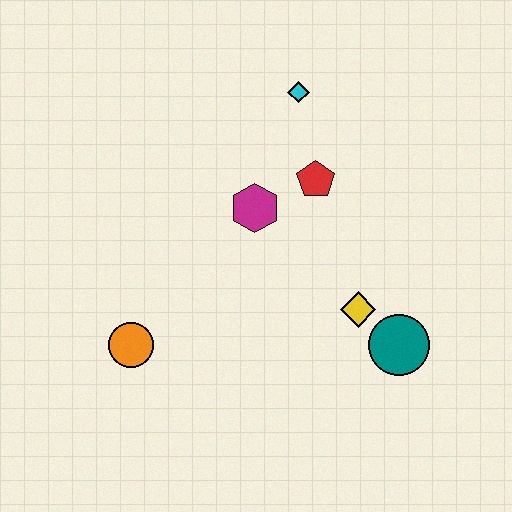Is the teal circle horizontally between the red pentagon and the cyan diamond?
No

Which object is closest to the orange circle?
The magenta hexagon is closest to the orange circle.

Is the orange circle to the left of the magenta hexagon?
Yes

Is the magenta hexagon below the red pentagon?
Yes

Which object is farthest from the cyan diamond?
The orange circle is farthest from the cyan diamond.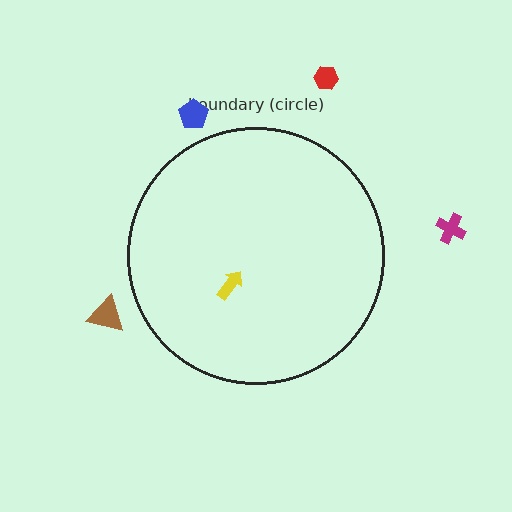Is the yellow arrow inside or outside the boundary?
Inside.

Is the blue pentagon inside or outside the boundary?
Outside.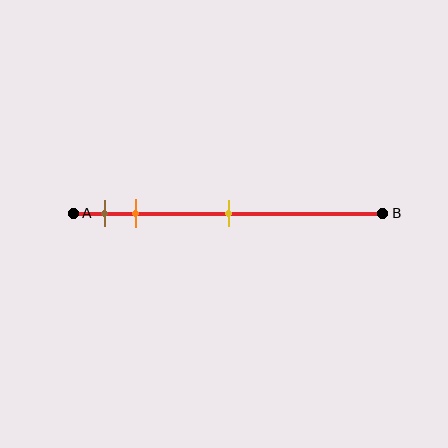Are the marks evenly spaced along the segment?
No, the marks are not evenly spaced.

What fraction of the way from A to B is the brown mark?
The brown mark is approximately 10% (0.1) of the way from A to B.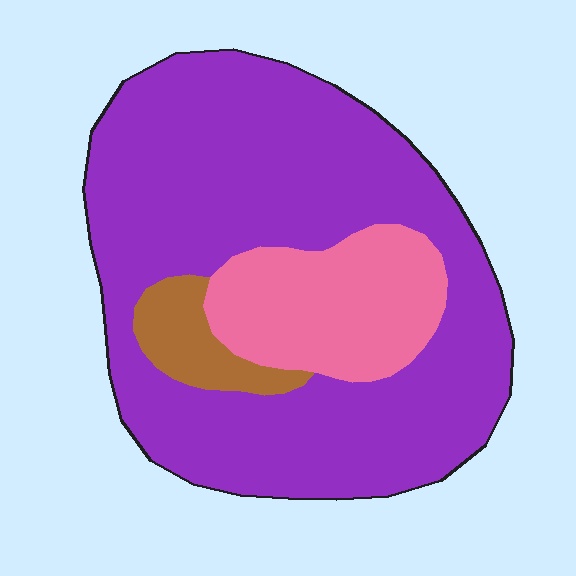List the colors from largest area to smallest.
From largest to smallest: purple, pink, brown.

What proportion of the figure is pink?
Pink takes up about one fifth (1/5) of the figure.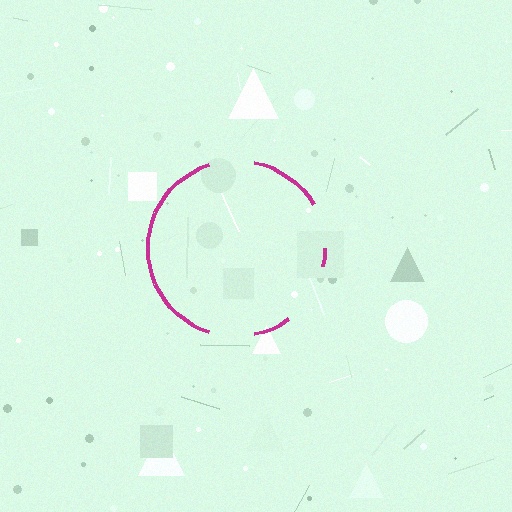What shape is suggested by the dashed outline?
The dashed outline suggests a circle.